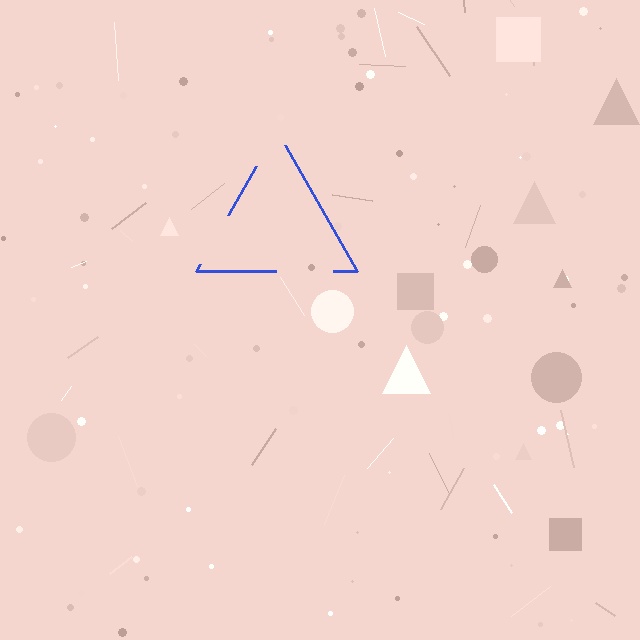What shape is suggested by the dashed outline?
The dashed outline suggests a triangle.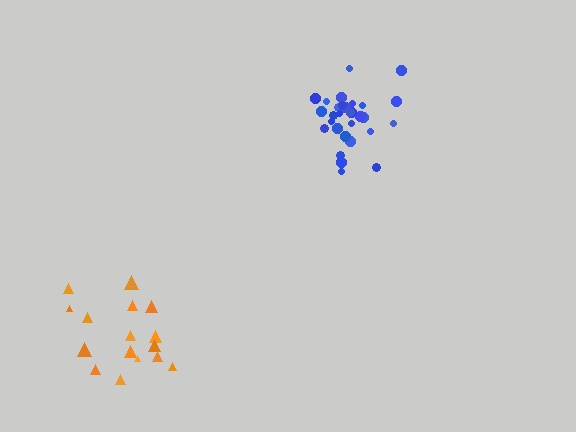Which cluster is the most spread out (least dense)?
Orange.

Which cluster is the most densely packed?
Blue.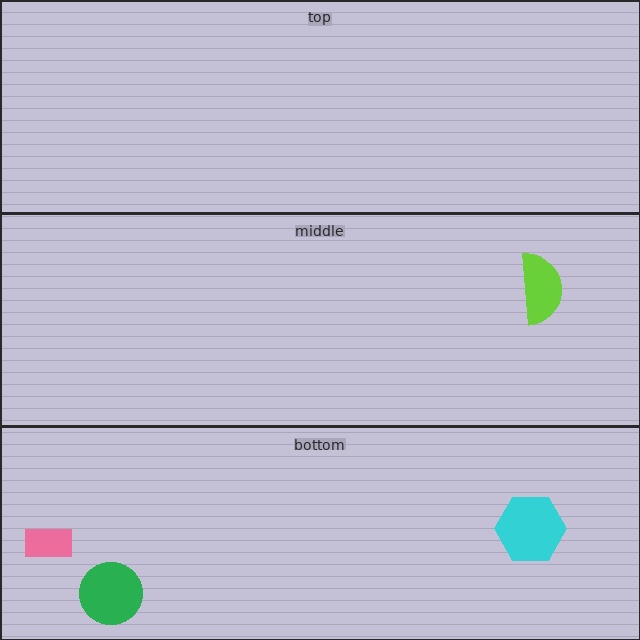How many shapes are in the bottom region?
3.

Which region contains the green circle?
The bottom region.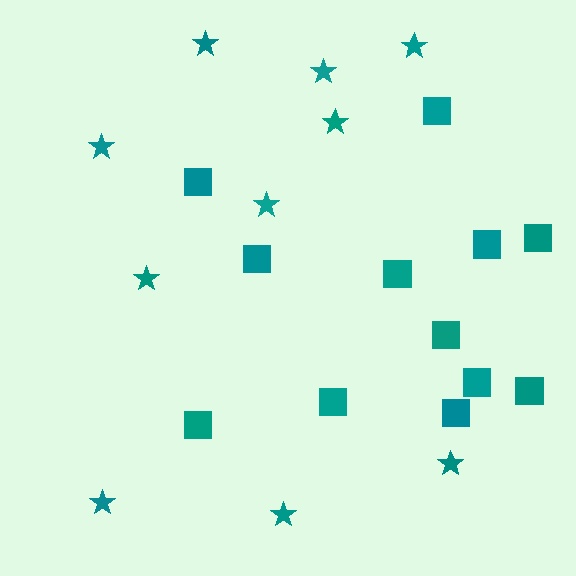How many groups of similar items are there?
There are 2 groups: one group of stars (10) and one group of squares (12).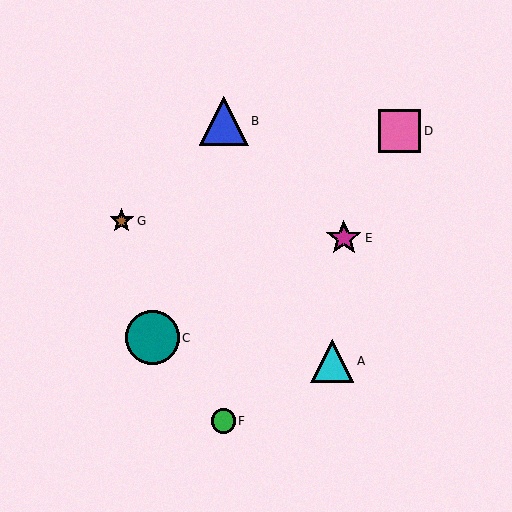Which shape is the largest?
The teal circle (labeled C) is the largest.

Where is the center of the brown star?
The center of the brown star is at (122, 221).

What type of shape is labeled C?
Shape C is a teal circle.